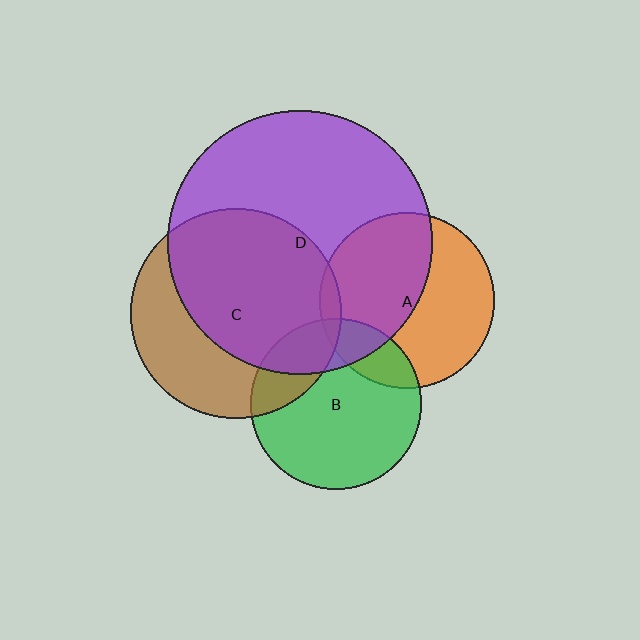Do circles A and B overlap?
Yes.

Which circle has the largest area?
Circle D (purple).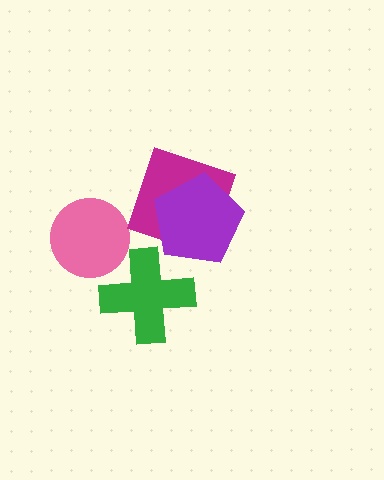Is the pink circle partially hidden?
No, no other shape covers it.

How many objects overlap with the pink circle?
0 objects overlap with the pink circle.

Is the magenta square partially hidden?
Yes, it is partially covered by another shape.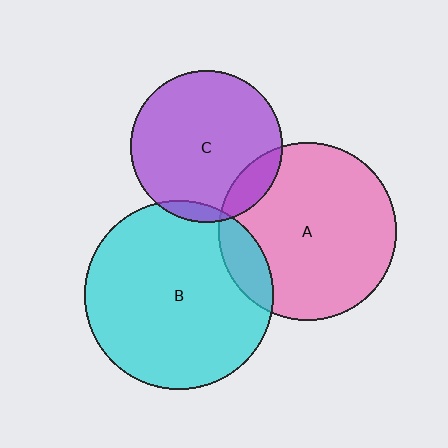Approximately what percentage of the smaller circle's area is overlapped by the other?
Approximately 10%.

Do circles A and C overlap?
Yes.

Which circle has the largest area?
Circle B (cyan).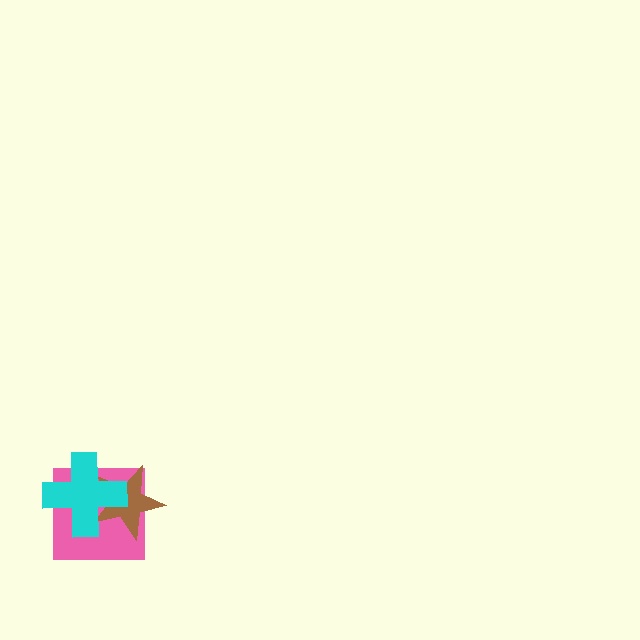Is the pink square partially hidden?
Yes, it is partially covered by another shape.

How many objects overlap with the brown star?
2 objects overlap with the brown star.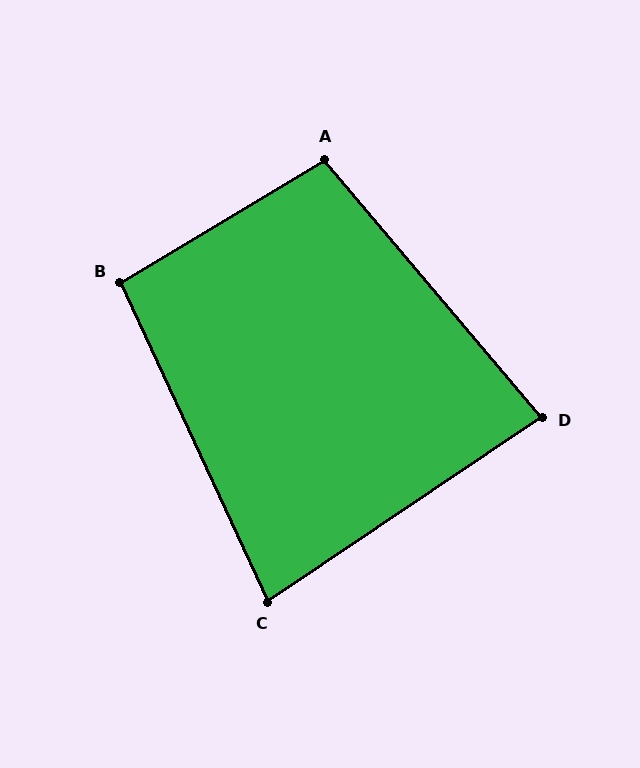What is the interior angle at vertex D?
Approximately 84 degrees (acute).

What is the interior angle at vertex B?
Approximately 96 degrees (obtuse).